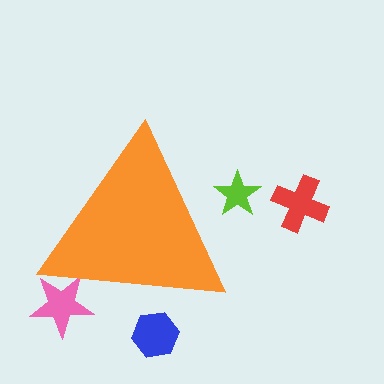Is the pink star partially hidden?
Yes, the pink star is partially hidden behind the orange triangle.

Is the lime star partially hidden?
Yes, the lime star is partially hidden behind the orange triangle.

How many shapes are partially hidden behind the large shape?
3 shapes are partially hidden.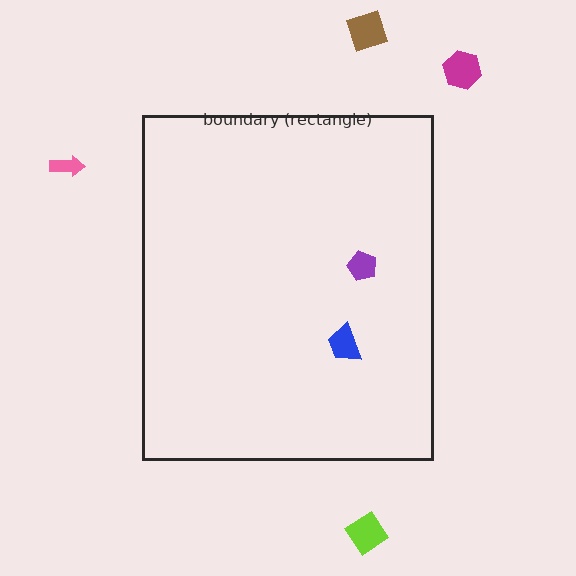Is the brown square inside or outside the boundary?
Outside.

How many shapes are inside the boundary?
2 inside, 4 outside.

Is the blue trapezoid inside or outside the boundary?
Inside.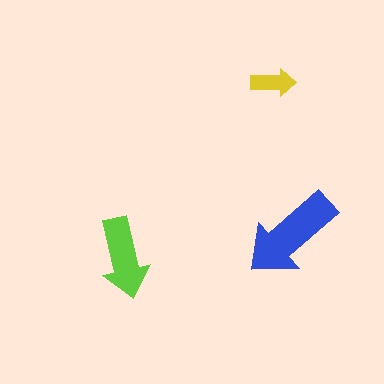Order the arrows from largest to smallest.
the blue one, the lime one, the yellow one.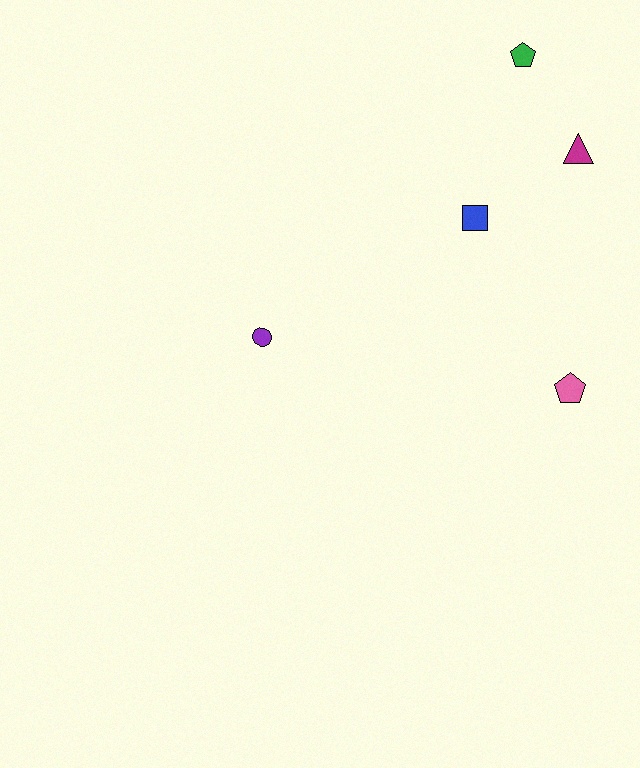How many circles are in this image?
There is 1 circle.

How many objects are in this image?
There are 5 objects.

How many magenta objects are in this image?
There is 1 magenta object.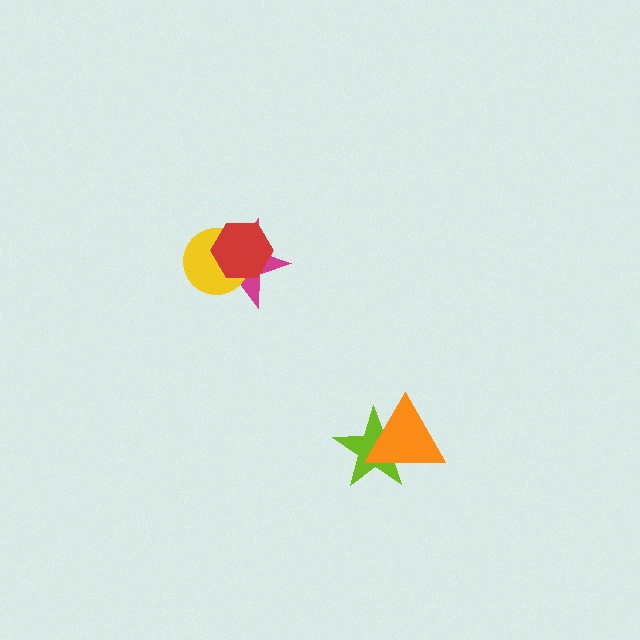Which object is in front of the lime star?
The orange triangle is in front of the lime star.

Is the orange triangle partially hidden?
No, no other shape covers it.